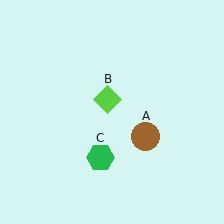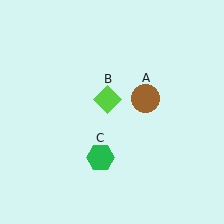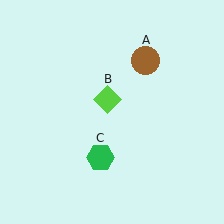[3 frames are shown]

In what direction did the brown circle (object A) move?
The brown circle (object A) moved up.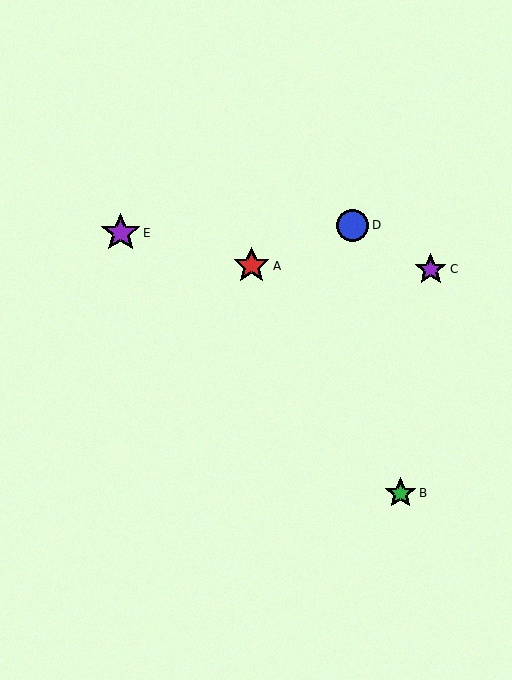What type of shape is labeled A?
Shape A is a red star.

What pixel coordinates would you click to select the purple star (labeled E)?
Click at (121, 233) to select the purple star E.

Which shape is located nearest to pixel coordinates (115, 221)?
The purple star (labeled E) at (121, 233) is nearest to that location.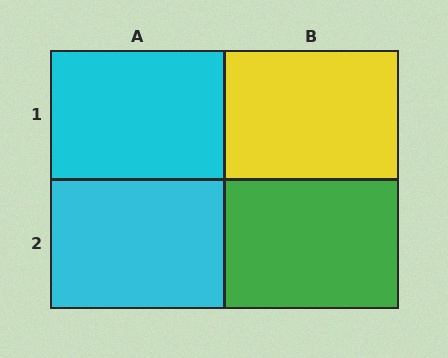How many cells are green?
1 cell is green.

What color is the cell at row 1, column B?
Yellow.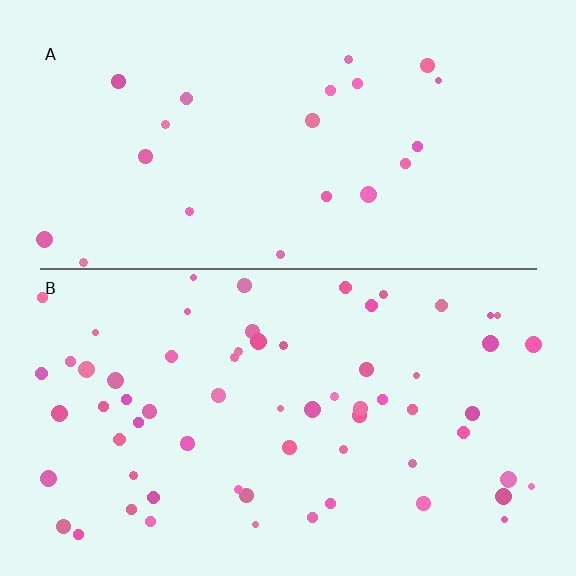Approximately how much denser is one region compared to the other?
Approximately 2.9× — region B over region A.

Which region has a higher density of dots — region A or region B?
B (the bottom).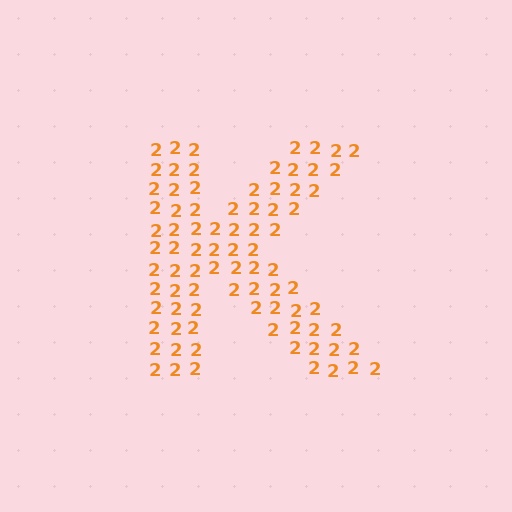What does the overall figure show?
The overall figure shows the letter K.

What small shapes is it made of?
It is made of small digit 2's.